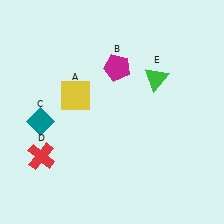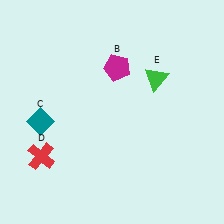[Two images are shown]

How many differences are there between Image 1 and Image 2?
There is 1 difference between the two images.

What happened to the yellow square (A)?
The yellow square (A) was removed in Image 2. It was in the top-left area of Image 1.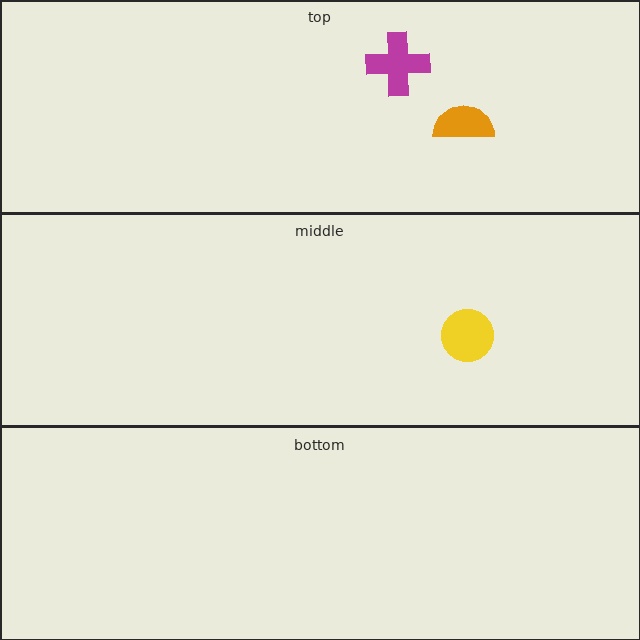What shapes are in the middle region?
The yellow circle.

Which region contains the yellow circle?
The middle region.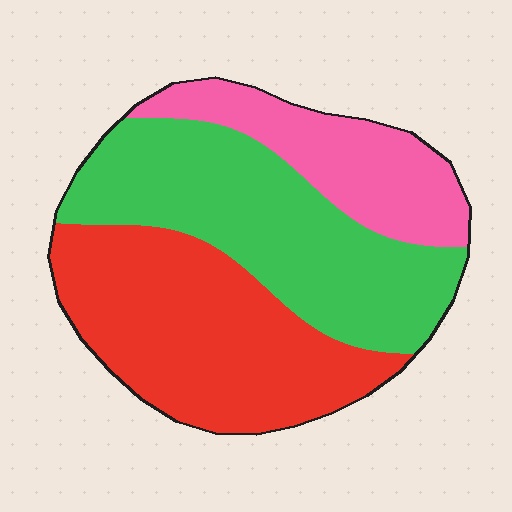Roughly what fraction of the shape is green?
Green covers 40% of the shape.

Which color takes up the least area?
Pink, at roughly 20%.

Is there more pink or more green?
Green.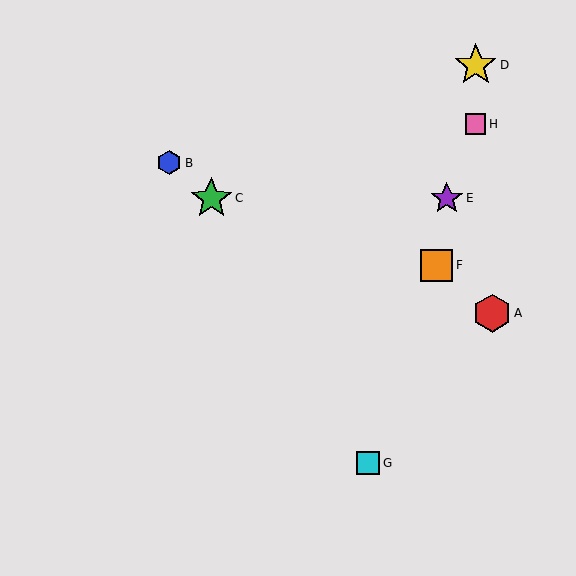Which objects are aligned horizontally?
Objects C, E are aligned horizontally.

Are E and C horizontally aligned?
Yes, both are at y≈198.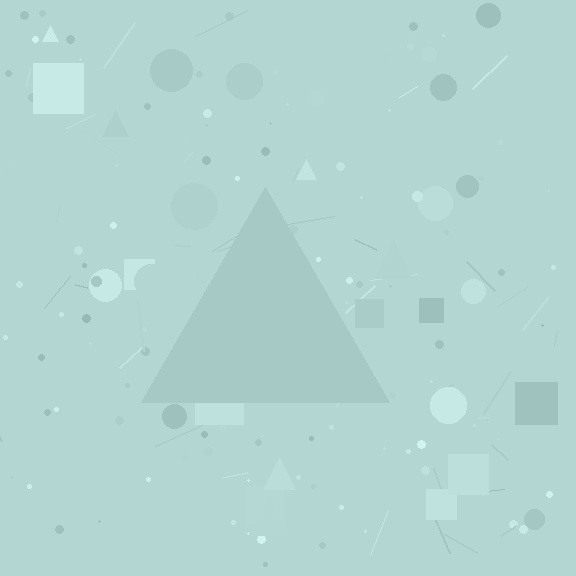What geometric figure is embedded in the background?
A triangle is embedded in the background.